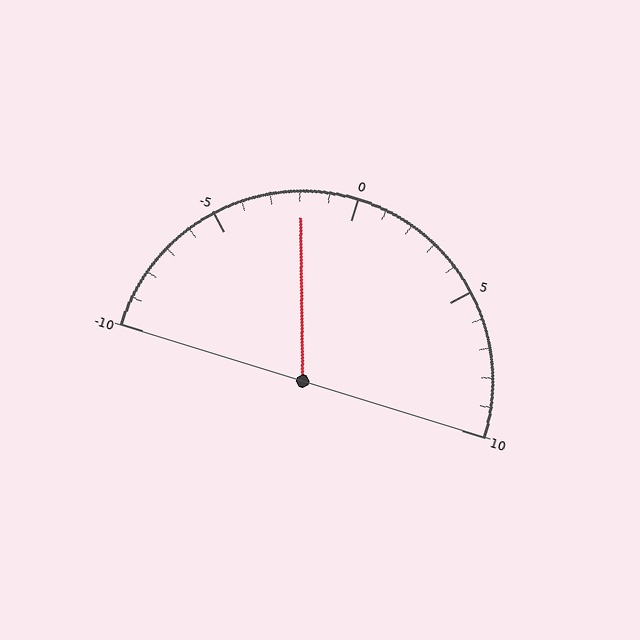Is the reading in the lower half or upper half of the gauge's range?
The reading is in the lower half of the range (-10 to 10).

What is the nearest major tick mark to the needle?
The nearest major tick mark is 0.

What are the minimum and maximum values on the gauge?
The gauge ranges from -10 to 10.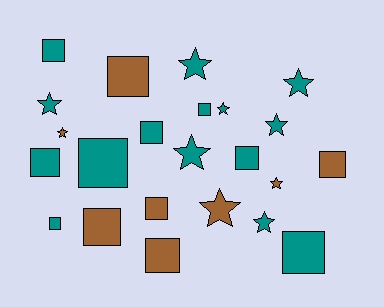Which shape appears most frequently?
Square, with 13 objects.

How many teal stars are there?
There are 7 teal stars.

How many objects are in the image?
There are 23 objects.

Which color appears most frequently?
Teal, with 15 objects.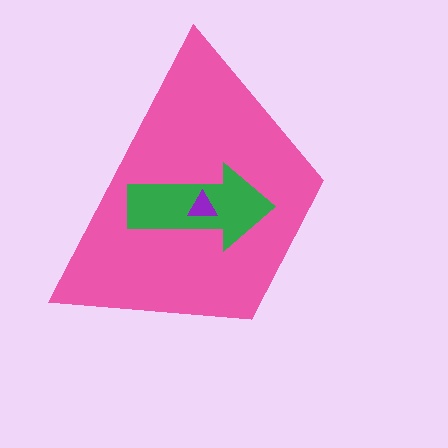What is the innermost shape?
The purple triangle.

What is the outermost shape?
The pink trapezoid.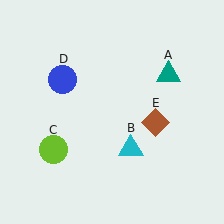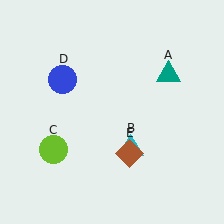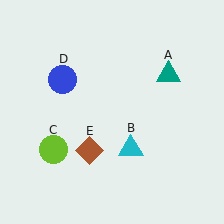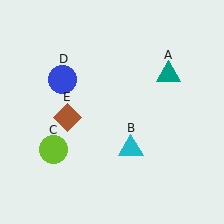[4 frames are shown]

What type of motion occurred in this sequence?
The brown diamond (object E) rotated clockwise around the center of the scene.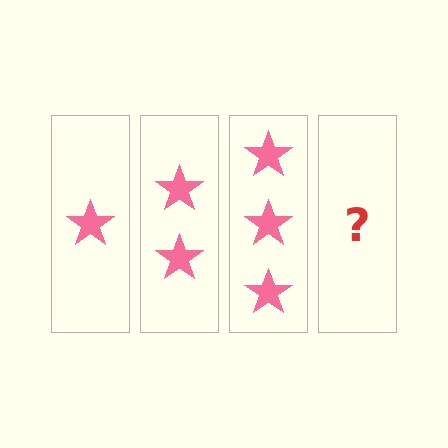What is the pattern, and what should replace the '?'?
The pattern is that each step adds one more star. The '?' should be 4 stars.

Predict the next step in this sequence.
The next step is 4 stars.